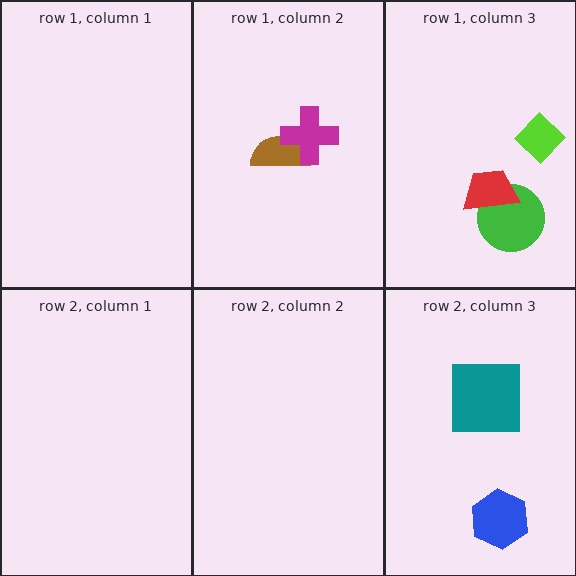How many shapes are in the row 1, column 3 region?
3.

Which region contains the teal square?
The row 2, column 3 region.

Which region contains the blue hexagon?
The row 2, column 3 region.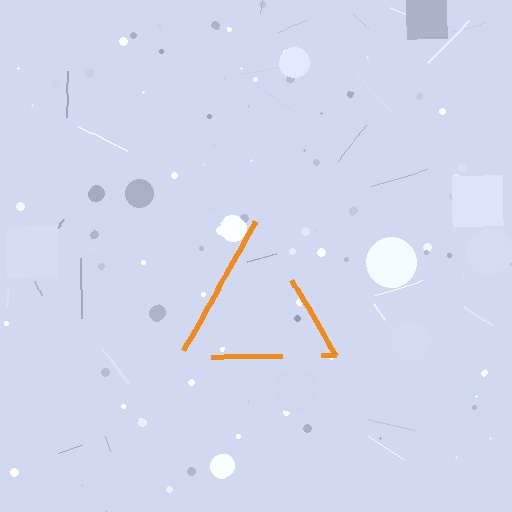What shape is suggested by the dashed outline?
The dashed outline suggests a triangle.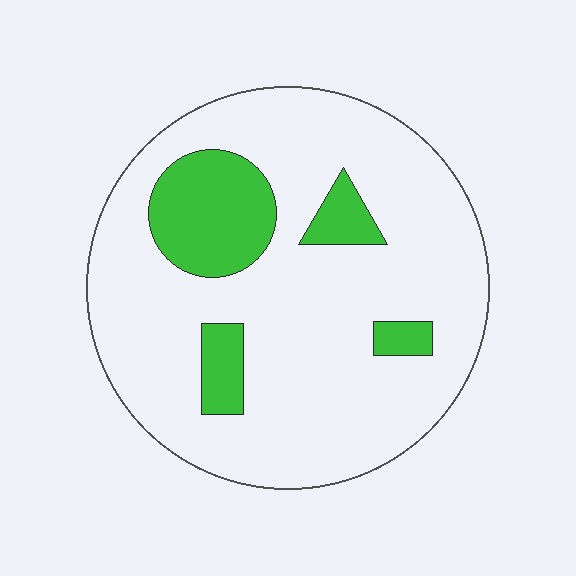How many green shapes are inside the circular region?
4.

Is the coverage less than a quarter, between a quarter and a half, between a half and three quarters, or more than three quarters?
Less than a quarter.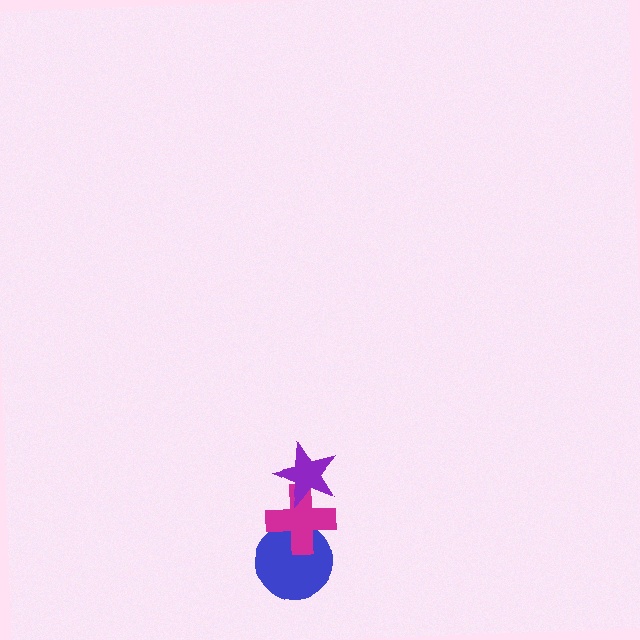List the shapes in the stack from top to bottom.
From top to bottom: the purple star, the magenta cross, the blue circle.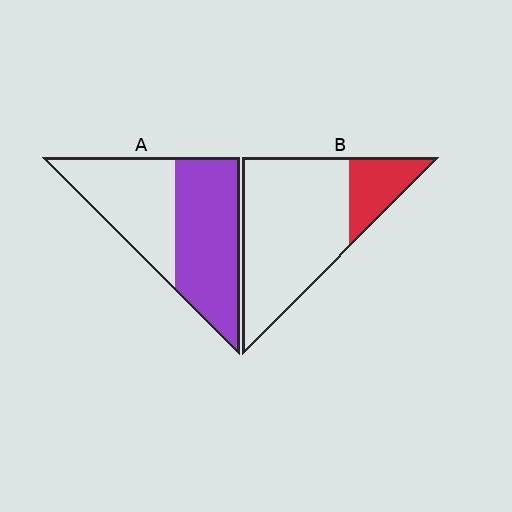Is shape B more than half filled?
No.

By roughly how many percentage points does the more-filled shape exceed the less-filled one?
By roughly 35 percentage points (A over B).